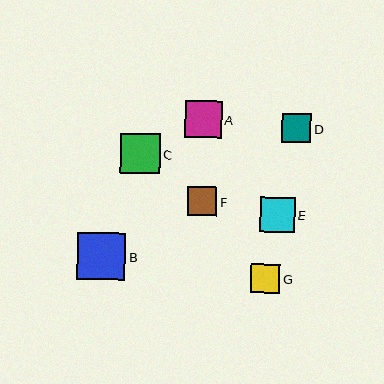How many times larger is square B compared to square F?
Square B is approximately 1.6 times the size of square F.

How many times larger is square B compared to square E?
Square B is approximately 1.4 times the size of square E.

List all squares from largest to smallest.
From largest to smallest: B, C, A, E, F, G, D.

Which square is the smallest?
Square D is the smallest with a size of approximately 29 pixels.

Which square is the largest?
Square B is the largest with a size of approximately 48 pixels.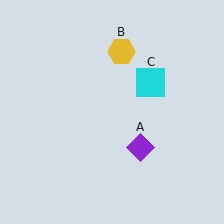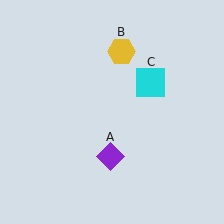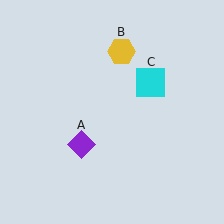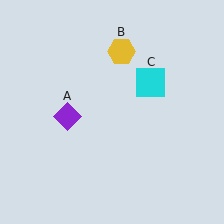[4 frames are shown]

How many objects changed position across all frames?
1 object changed position: purple diamond (object A).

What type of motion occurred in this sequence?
The purple diamond (object A) rotated clockwise around the center of the scene.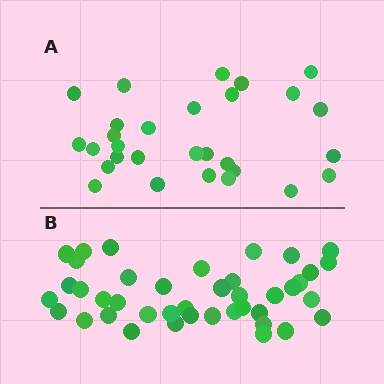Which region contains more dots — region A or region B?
Region B (the bottom region) has more dots.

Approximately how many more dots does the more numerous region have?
Region B has roughly 12 or so more dots than region A.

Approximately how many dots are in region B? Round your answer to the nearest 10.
About 40 dots. (The exact count is 41, which rounds to 40.)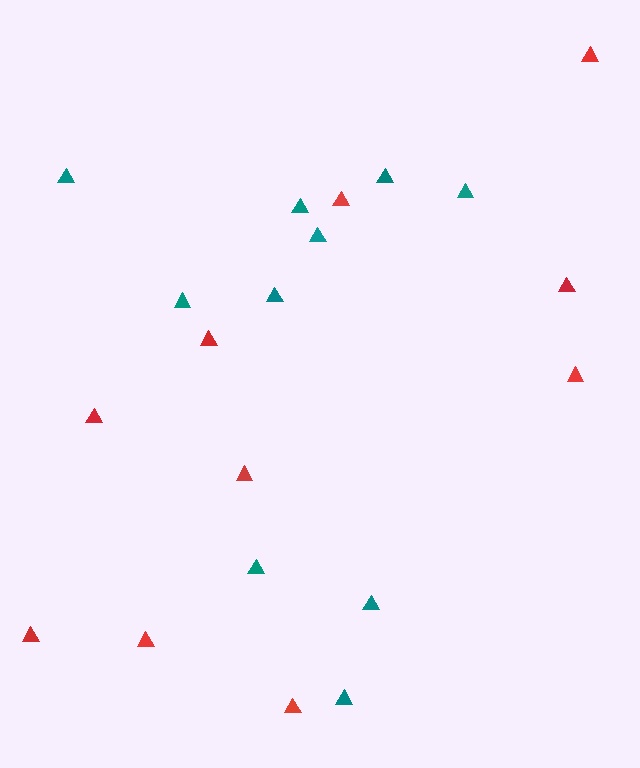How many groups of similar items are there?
There are 2 groups: one group of red triangles (10) and one group of teal triangles (10).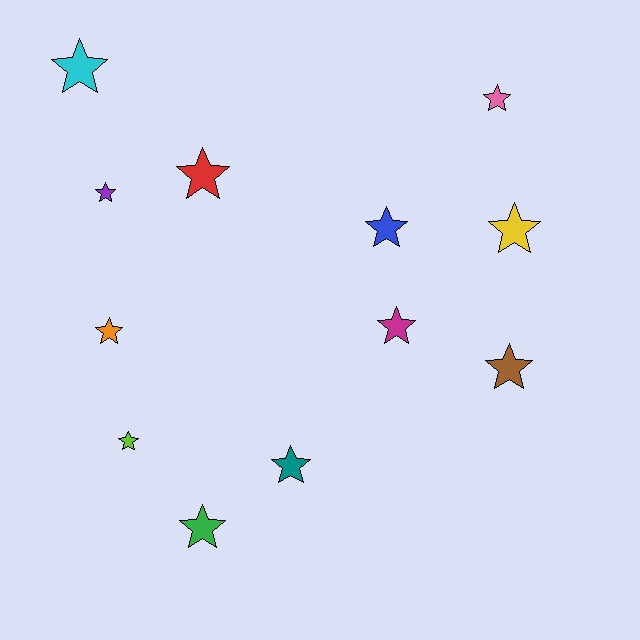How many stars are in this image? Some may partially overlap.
There are 12 stars.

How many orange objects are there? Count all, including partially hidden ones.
There is 1 orange object.